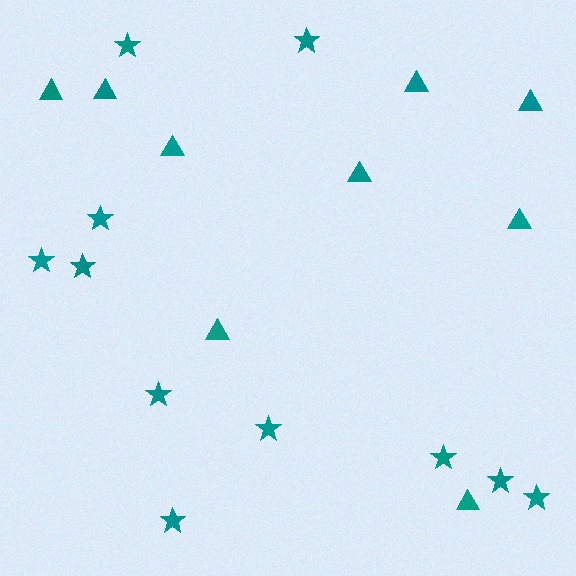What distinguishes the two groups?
There are 2 groups: one group of triangles (9) and one group of stars (11).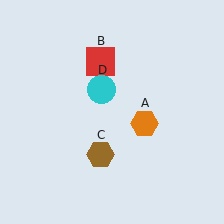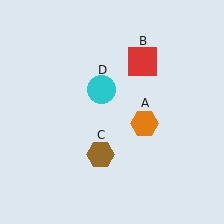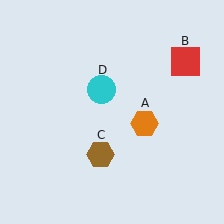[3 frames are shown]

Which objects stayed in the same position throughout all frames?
Orange hexagon (object A) and brown hexagon (object C) and cyan circle (object D) remained stationary.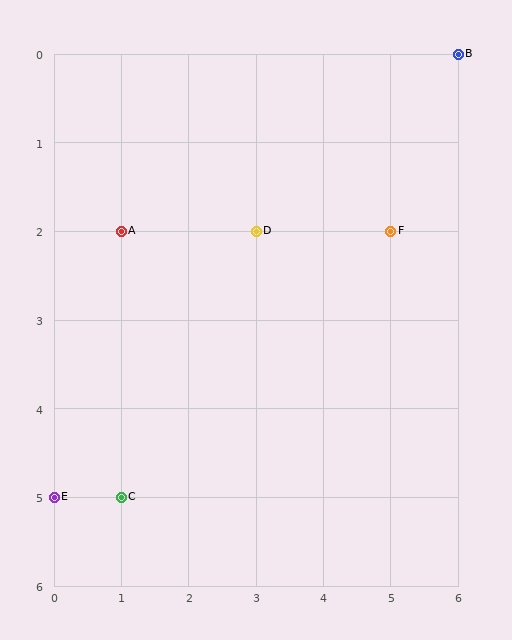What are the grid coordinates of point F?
Point F is at grid coordinates (5, 2).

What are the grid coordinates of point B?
Point B is at grid coordinates (6, 0).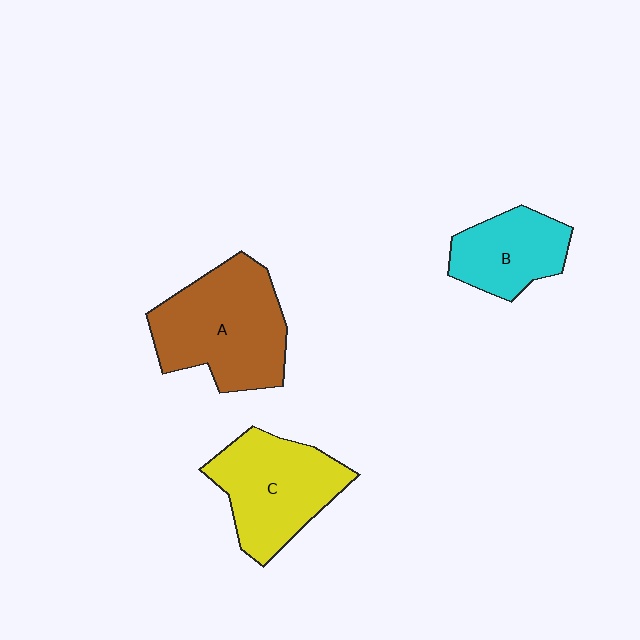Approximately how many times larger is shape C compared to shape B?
Approximately 1.4 times.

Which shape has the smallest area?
Shape B (cyan).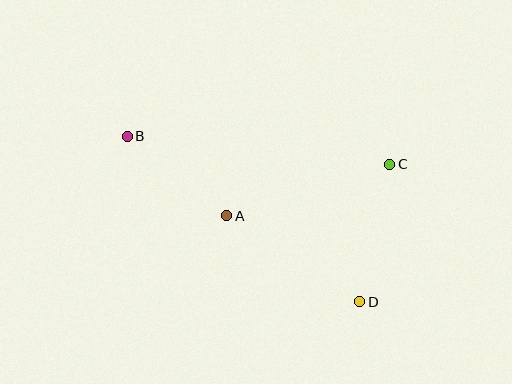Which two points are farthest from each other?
Points B and D are farthest from each other.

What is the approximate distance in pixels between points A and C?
The distance between A and C is approximately 171 pixels.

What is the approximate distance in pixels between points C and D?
The distance between C and D is approximately 141 pixels.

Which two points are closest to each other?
Points A and B are closest to each other.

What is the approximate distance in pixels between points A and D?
The distance between A and D is approximately 158 pixels.